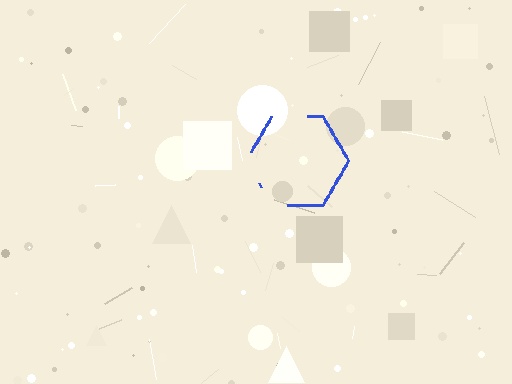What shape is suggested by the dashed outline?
The dashed outline suggests a hexagon.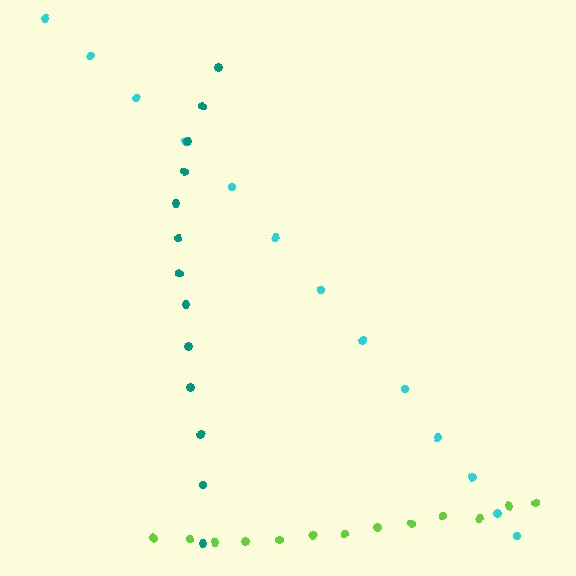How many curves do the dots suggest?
There are 3 distinct paths.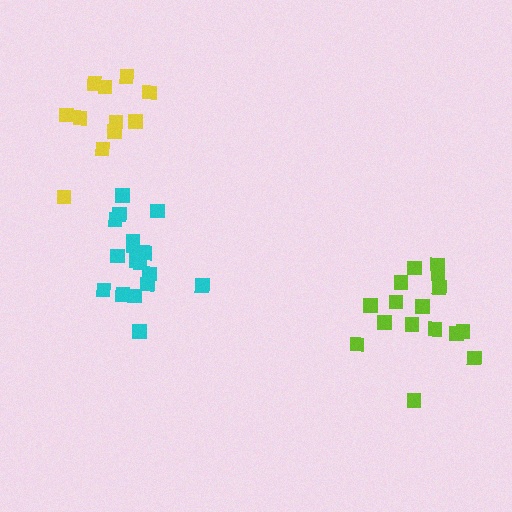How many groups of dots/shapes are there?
There are 3 groups.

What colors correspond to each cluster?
The clusters are colored: yellow, cyan, lime.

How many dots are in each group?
Group 1: 11 dots, Group 2: 17 dots, Group 3: 16 dots (44 total).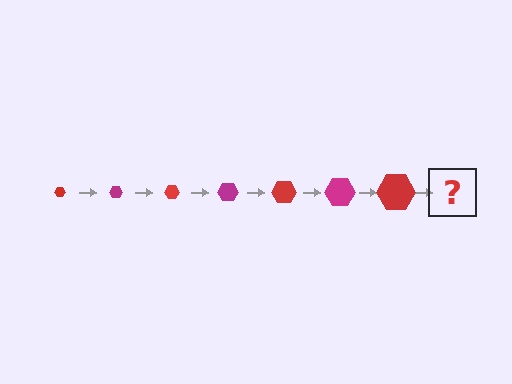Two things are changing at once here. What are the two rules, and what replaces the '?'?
The two rules are that the hexagon grows larger each step and the color cycles through red and magenta. The '?' should be a magenta hexagon, larger than the previous one.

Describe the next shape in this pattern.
It should be a magenta hexagon, larger than the previous one.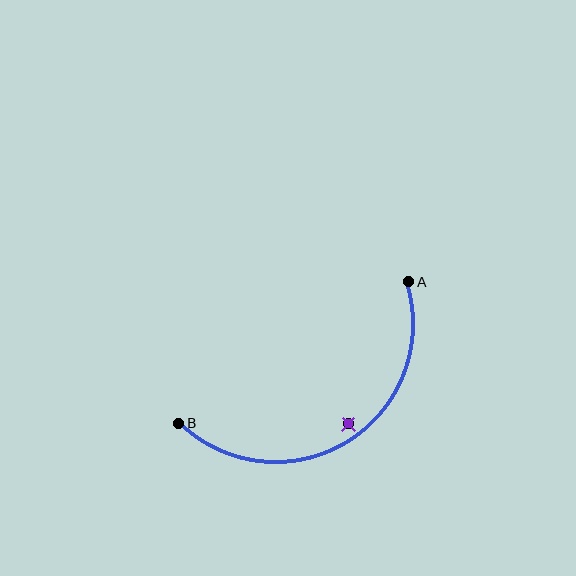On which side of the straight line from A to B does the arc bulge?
The arc bulges below the straight line connecting A and B.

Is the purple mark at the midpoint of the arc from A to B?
No — the purple mark does not lie on the arc at all. It sits slightly inside the curve.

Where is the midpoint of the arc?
The arc midpoint is the point on the curve farthest from the straight line joining A and B. It sits below that line.